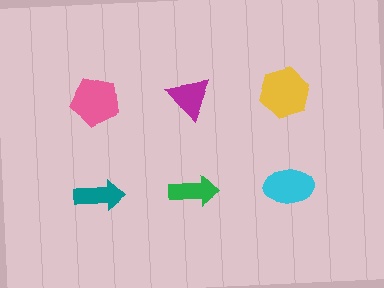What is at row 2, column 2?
A green arrow.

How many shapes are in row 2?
3 shapes.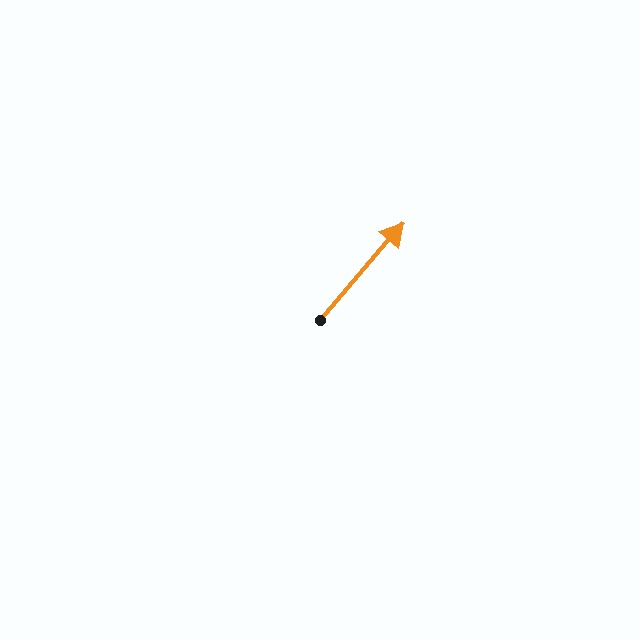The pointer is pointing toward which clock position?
Roughly 1 o'clock.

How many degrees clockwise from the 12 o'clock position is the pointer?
Approximately 41 degrees.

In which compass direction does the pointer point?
Northeast.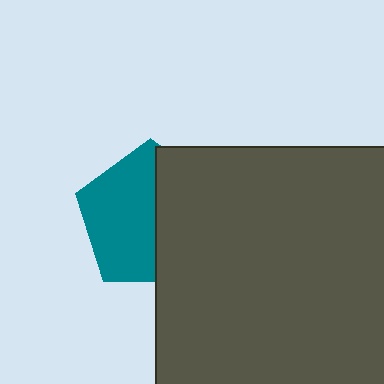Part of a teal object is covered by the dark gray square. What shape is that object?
It is a pentagon.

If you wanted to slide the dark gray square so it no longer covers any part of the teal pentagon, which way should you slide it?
Slide it right — that is the most direct way to separate the two shapes.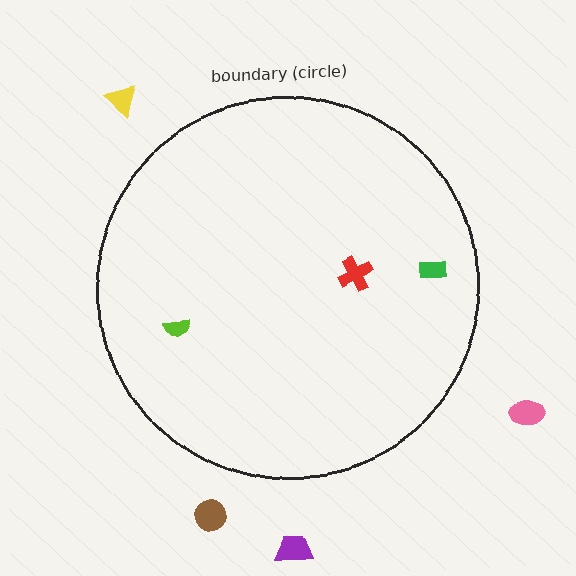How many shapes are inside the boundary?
3 inside, 4 outside.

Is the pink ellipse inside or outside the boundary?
Outside.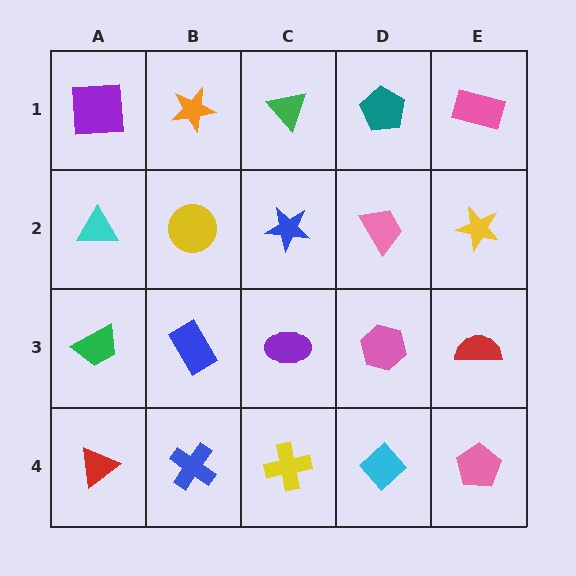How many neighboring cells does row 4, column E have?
2.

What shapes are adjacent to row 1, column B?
A yellow circle (row 2, column B), a purple square (row 1, column A), a green triangle (row 1, column C).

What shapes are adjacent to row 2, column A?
A purple square (row 1, column A), a green trapezoid (row 3, column A), a yellow circle (row 2, column B).